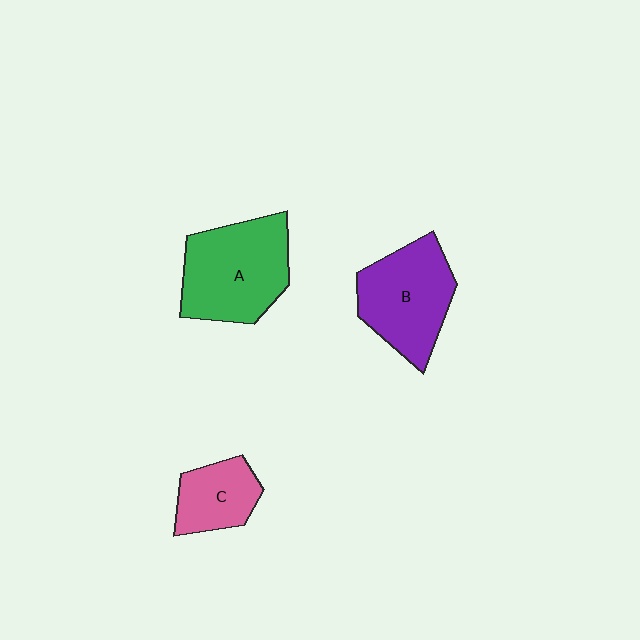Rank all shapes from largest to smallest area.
From largest to smallest: A (green), B (purple), C (pink).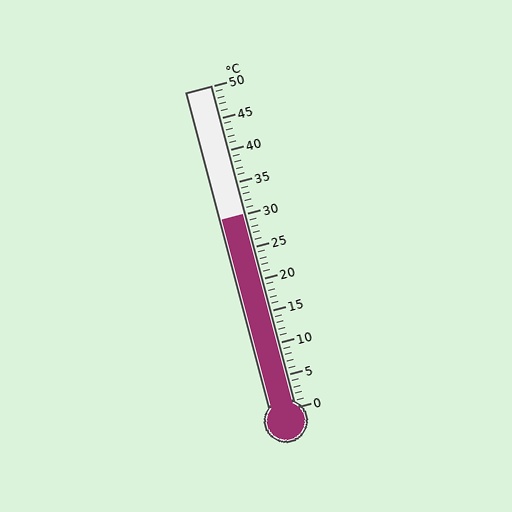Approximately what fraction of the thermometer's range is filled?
The thermometer is filled to approximately 60% of its range.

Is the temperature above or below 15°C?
The temperature is above 15°C.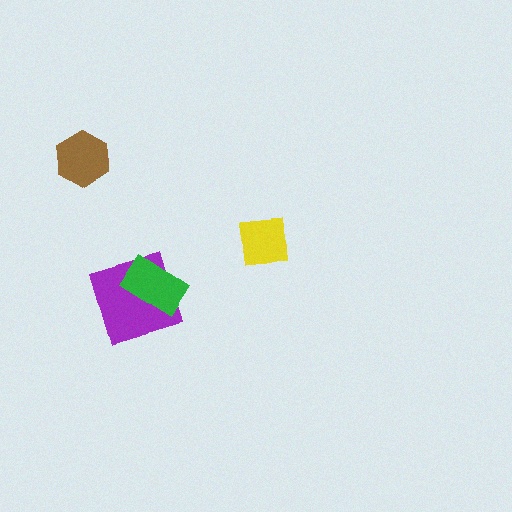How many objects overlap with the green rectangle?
1 object overlaps with the green rectangle.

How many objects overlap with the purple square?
1 object overlaps with the purple square.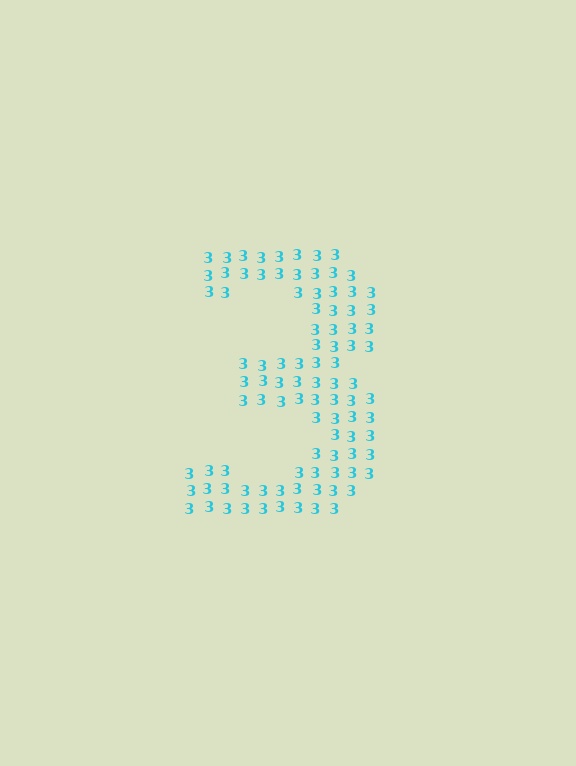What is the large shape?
The large shape is the digit 3.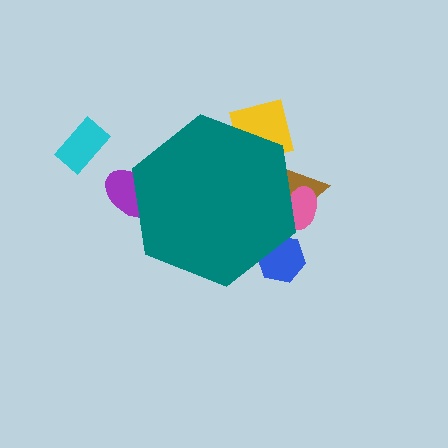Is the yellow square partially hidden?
Yes, the yellow square is partially hidden behind the teal hexagon.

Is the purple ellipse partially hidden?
Yes, the purple ellipse is partially hidden behind the teal hexagon.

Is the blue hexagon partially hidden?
Yes, the blue hexagon is partially hidden behind the teal hexagon.